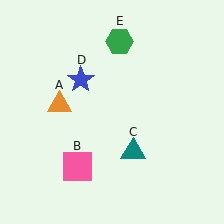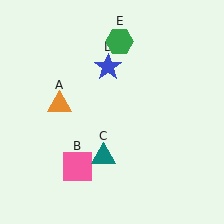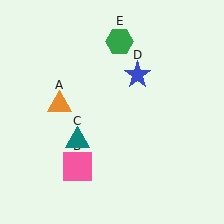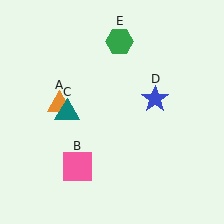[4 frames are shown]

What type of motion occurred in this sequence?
The teal triangle (object C), blue star (object D) rotated clockwise around the center of the scene.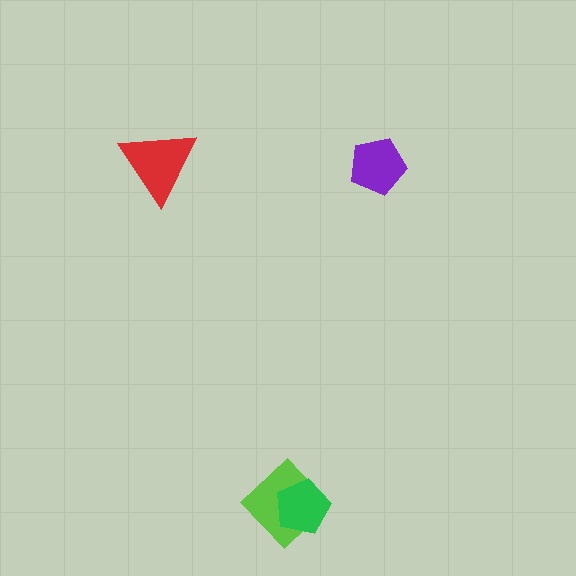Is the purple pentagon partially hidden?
No, no other shape covers it.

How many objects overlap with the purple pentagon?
0 objects overlap with the purple pentagon.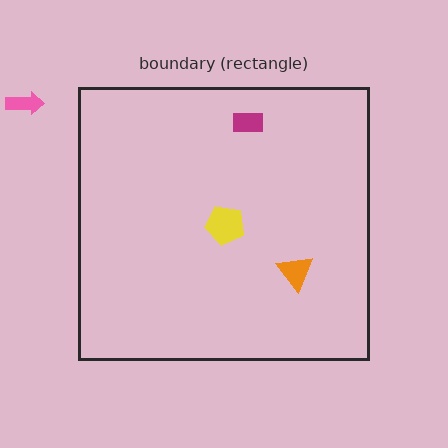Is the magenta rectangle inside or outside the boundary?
Inside.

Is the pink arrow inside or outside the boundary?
Outside.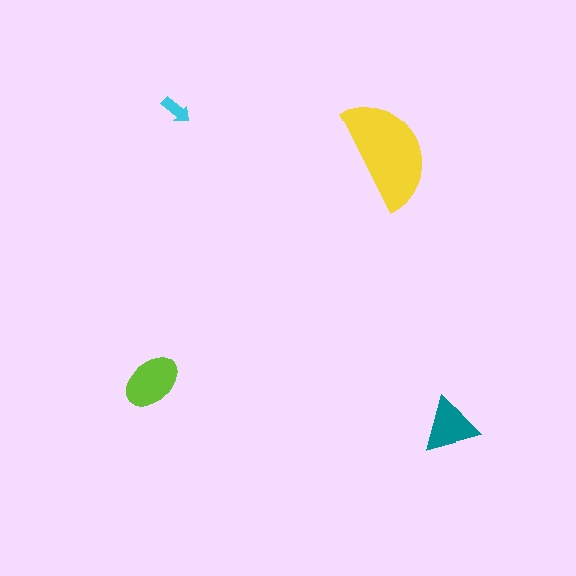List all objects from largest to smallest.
The yellow semicircle, the lime ellipse, the teal triangle, the cyan arrow.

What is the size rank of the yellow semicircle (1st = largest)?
1st.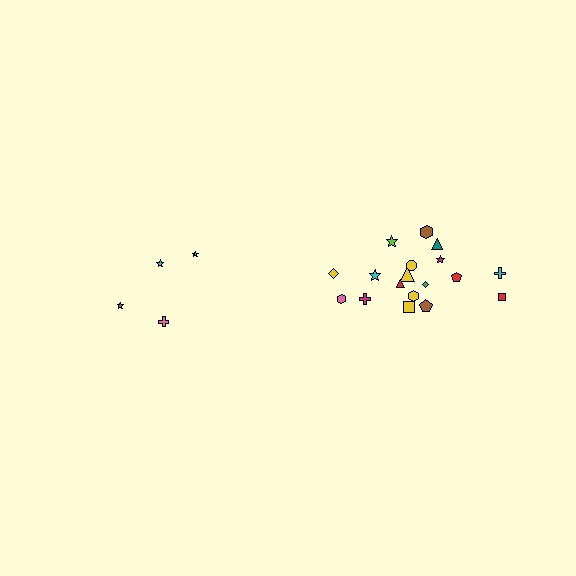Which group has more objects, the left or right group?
The right group.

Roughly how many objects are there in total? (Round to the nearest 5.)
Roughly 20 objects in total.